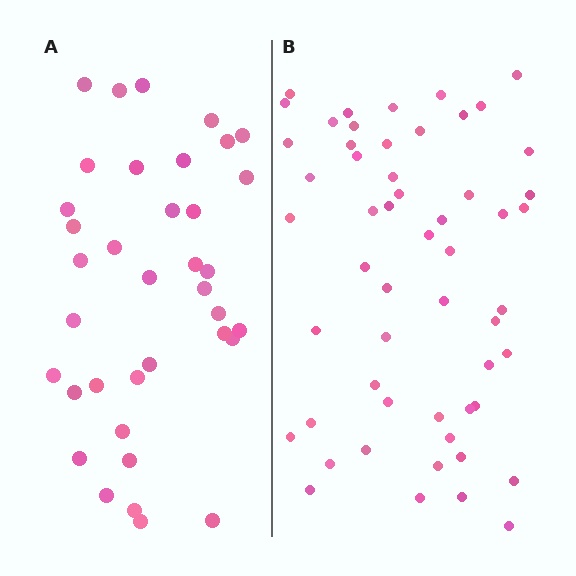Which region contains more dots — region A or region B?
Region B (the right region) has more dots.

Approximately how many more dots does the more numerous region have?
Region B has approximately 20 more dots than region A.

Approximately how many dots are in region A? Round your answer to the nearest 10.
About 40 dots. (The exact count is 37, which rounds to 40.)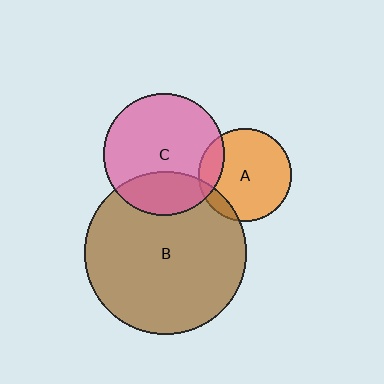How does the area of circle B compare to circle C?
Approximately 1.8 times.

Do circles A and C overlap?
Yes.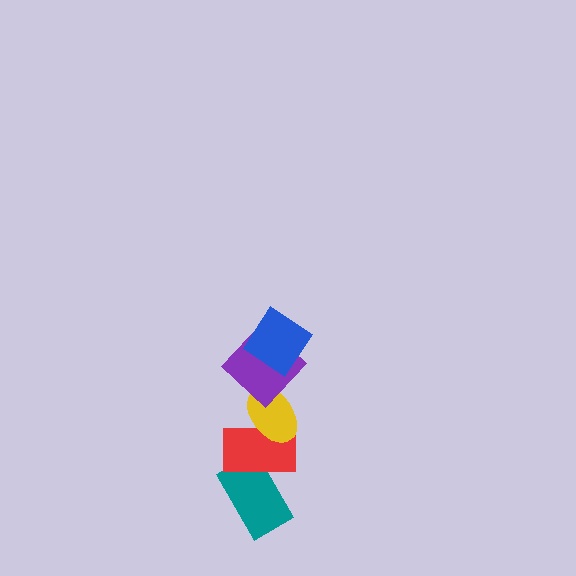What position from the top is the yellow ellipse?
The yellow ellipse is 3rd from the top.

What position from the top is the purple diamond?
The purple diamond is 2nd from the top.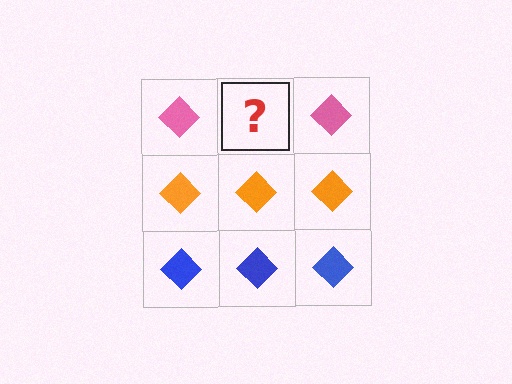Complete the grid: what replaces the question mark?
The question mark should be replaced with a pink diamond.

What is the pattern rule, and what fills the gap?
The rule is that each row has a consistent color. The gap should be filled with a pink diamond.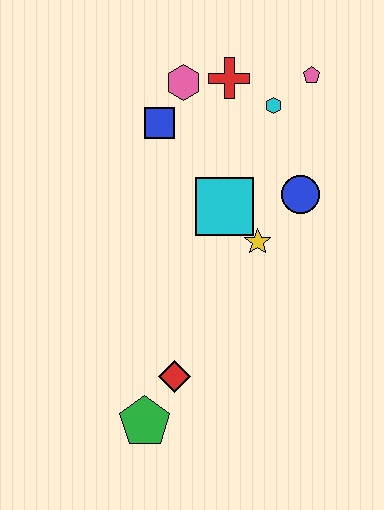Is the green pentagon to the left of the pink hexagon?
Yes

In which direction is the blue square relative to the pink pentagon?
The blue square is to the left of the pink pentagon.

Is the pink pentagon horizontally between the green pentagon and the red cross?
No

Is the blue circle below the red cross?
Yes